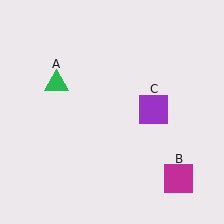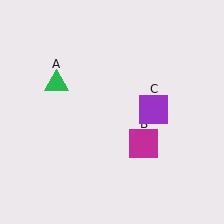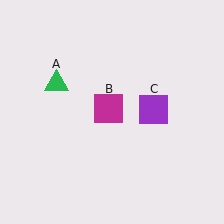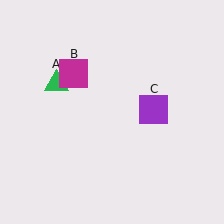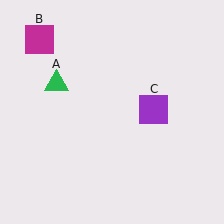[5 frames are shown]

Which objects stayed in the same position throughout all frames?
Green triangle (object A) and purple square (object C) remained stationary.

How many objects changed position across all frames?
1 object changed position: magenta square (object B).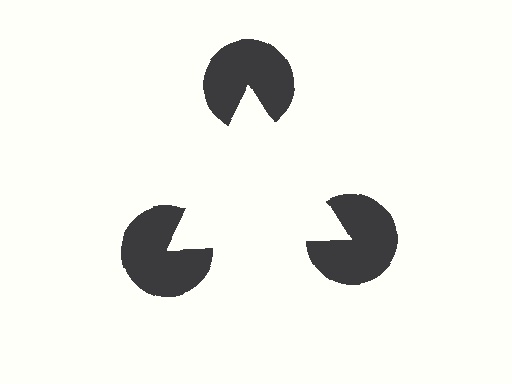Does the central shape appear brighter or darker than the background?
It typically appears slightly brighter than the background, even though no actual brightness change is drawn.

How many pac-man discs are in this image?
There are 3 — one at each vertex of the illusory triangle.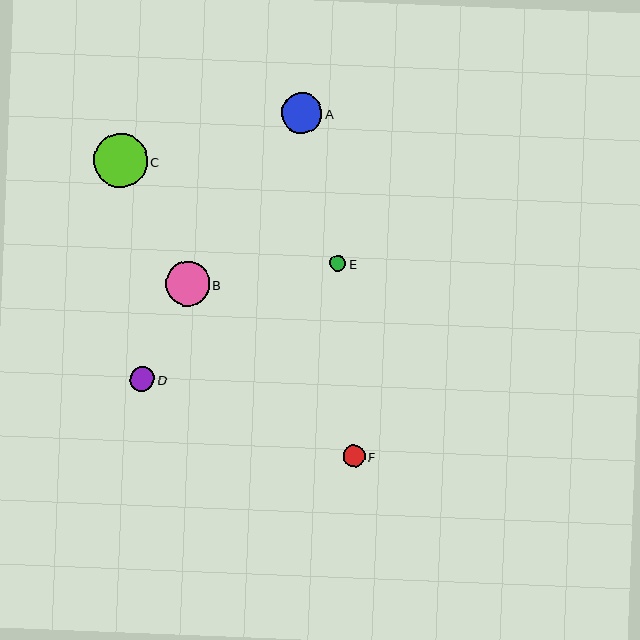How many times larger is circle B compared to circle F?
Circle B is approximately 2.1 times the size of circle F.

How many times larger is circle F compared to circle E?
Circle F is approximately 1.3 times the size of circle E.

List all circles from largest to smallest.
From largest to smallest: C, B, A, D, F, E.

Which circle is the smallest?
Circle E is the smallest with a size of approximately 16 pixels.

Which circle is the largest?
Circle C is the largest with a size of approximately 54 pixels.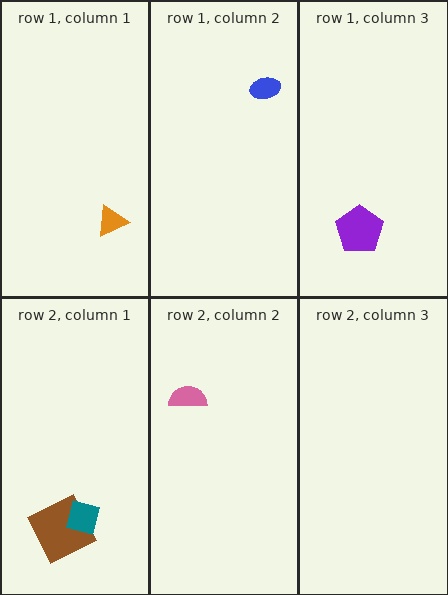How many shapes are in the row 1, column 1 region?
1.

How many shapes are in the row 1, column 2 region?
1.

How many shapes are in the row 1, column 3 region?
1.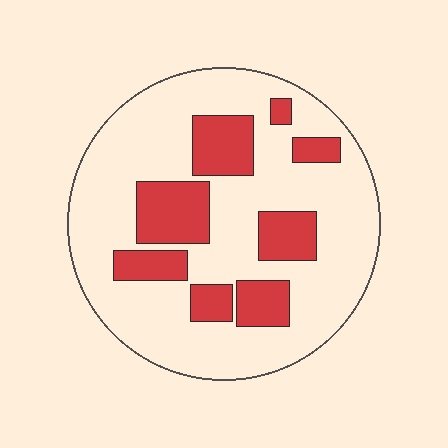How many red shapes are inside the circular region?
8.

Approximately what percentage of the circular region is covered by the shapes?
Approximately 25%.